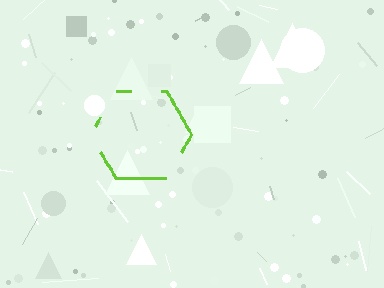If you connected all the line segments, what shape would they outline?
They would outline a hexagon.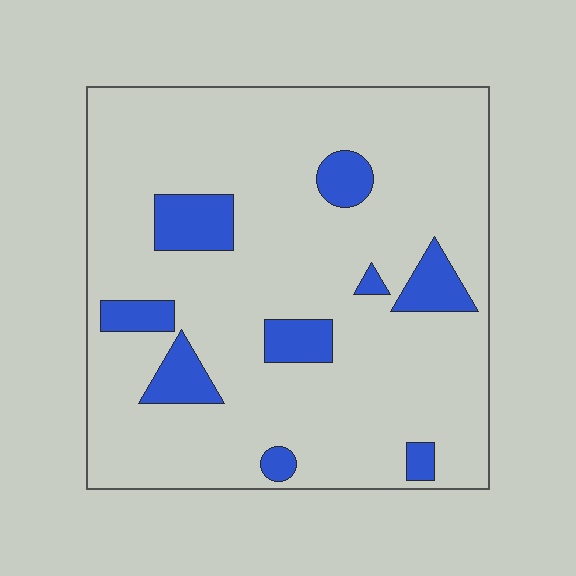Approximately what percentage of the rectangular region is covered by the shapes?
Approximately 15%.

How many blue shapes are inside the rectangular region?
9.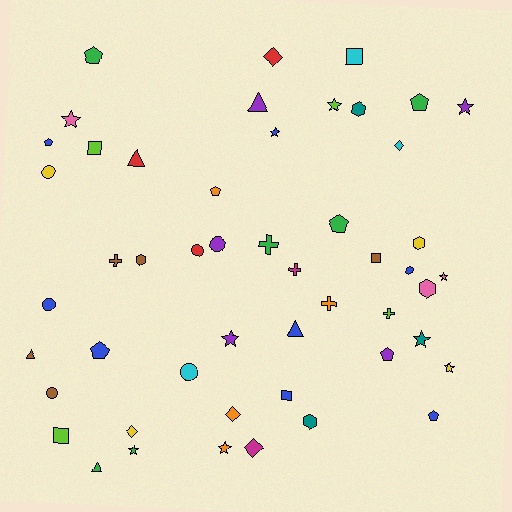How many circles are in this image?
There are 6 circles.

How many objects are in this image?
There are 50 objects.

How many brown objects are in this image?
There are 5 brown objects.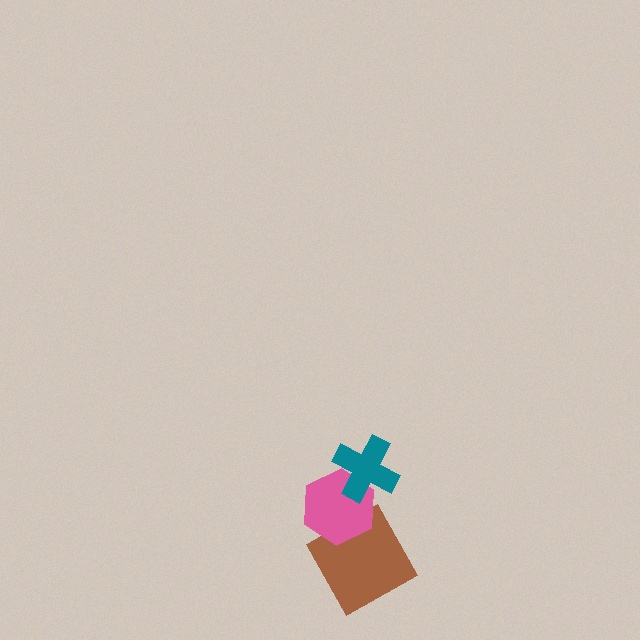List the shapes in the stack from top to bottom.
From top to bottom: the teal cross, the pink hexagon, the brown square.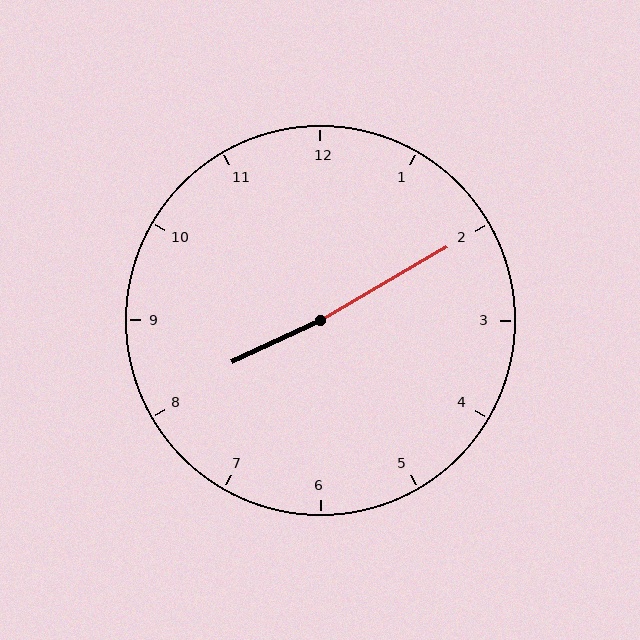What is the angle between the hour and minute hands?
Approximately 175 degrees.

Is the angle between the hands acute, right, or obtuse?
It is obtuse.